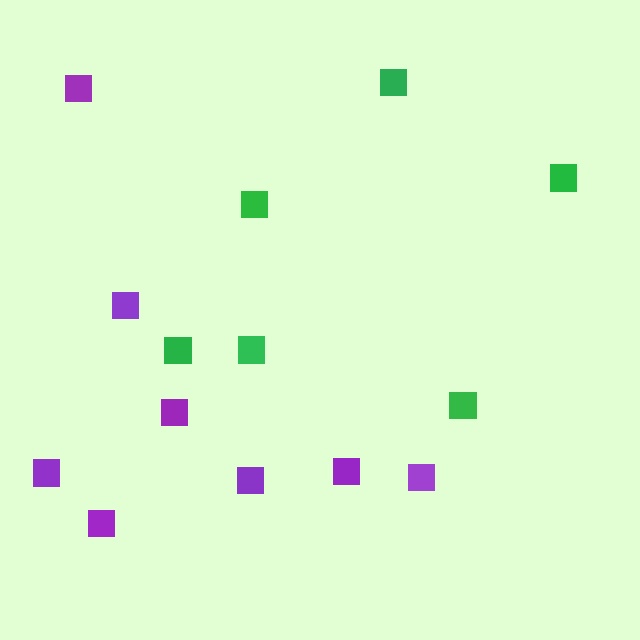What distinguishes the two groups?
There are 2 groups: one group of purple squares (8) and one group of green squares (6).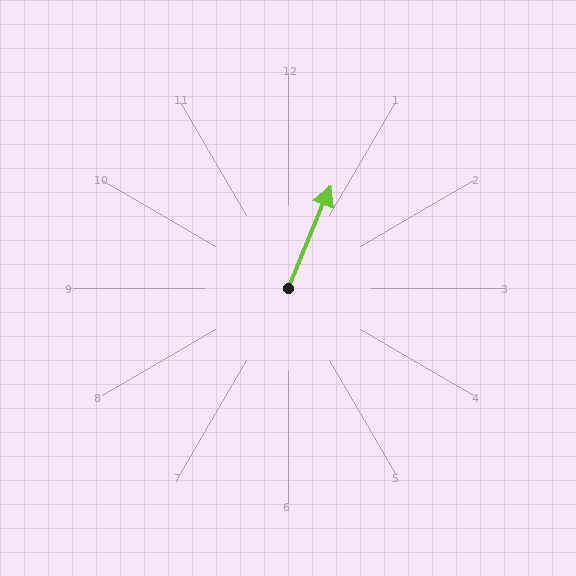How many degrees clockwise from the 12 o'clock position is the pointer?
Approximately 23 degrees.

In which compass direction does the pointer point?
Northeast.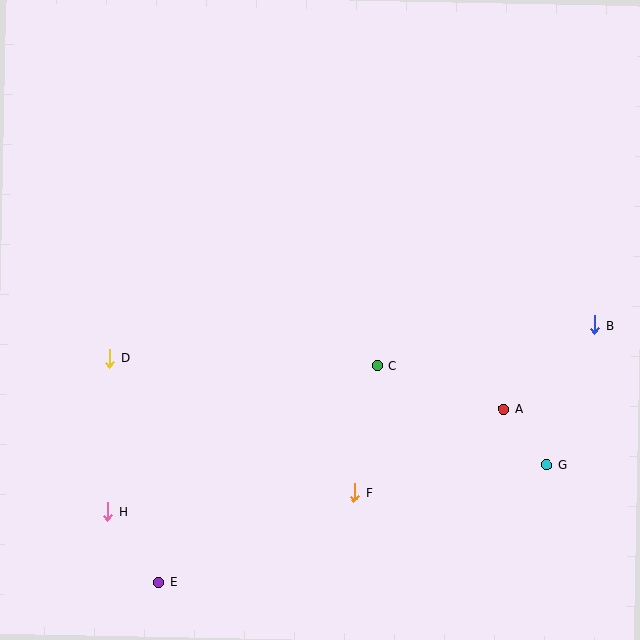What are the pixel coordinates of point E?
Point E is at (159, 582).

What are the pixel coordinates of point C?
Point C is at (377, 366).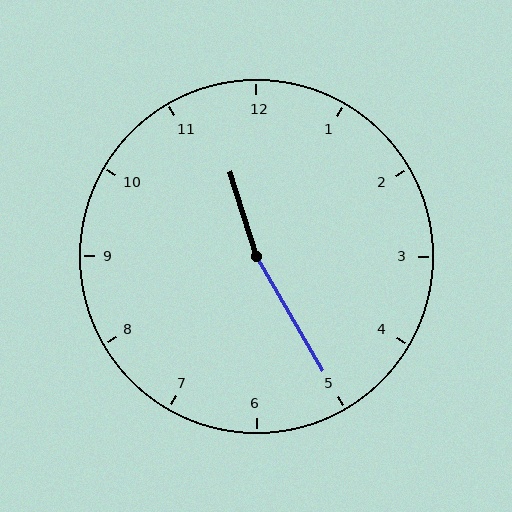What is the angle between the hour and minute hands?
Approximately 168 degrees.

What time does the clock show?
11:25.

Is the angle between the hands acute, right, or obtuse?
It is obtuse.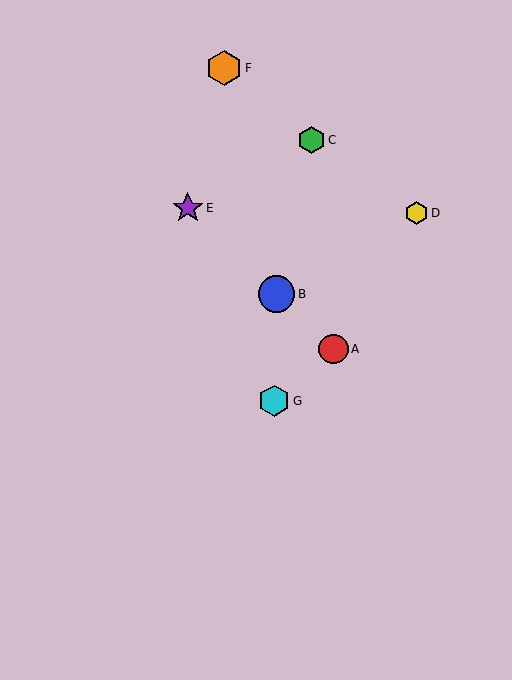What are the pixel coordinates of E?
Object E is at (188, 208).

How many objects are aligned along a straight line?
3 objects (A, B, E) are aligned along a straight line.